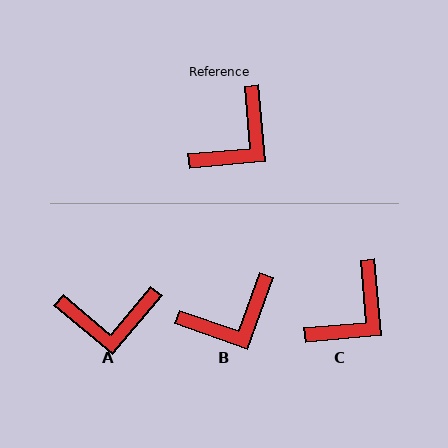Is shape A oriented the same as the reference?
No, it is off by about 45 degrees.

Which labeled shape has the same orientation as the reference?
C.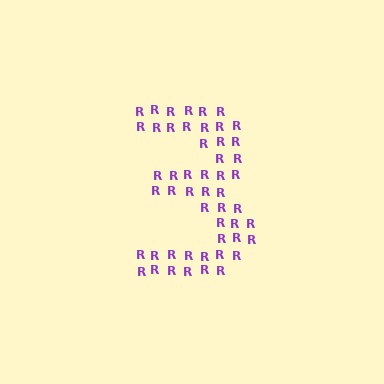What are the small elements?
The small elements are letter R's.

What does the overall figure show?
The overall figure shows the digit 3.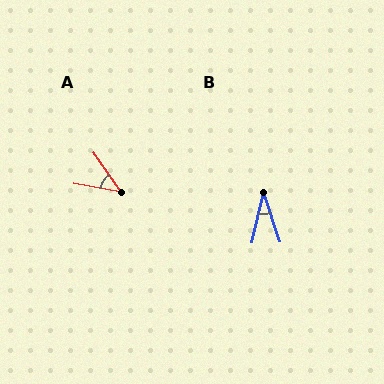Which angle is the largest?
A, at approximately 44 degrees.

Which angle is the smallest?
B, at approximately 32 degrees.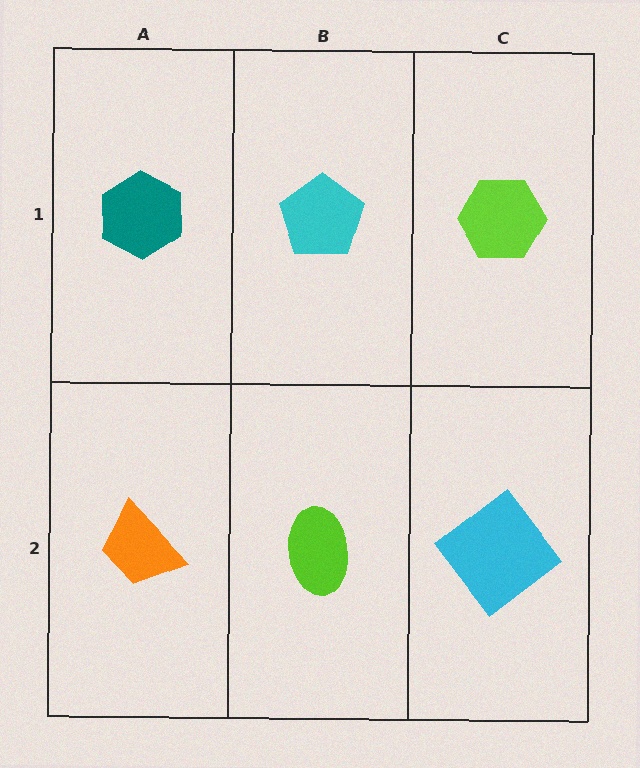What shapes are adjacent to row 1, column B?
A lime ellipse (row 2, column B), a teal hexagon (row 1, column A), a lime hexagon (row 1, column C).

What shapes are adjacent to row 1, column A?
An orange trapezoid (row 2, column A), a cyan pentagon (row 1, column B).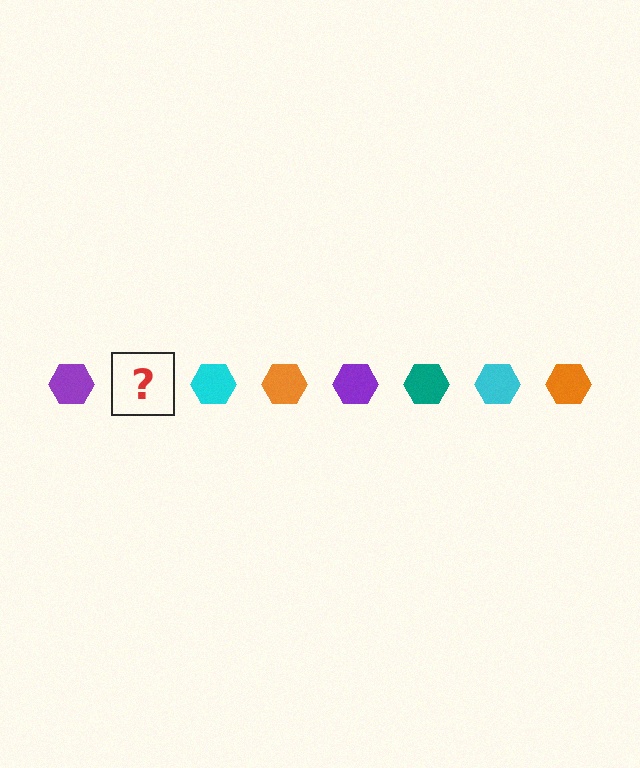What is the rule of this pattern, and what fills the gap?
The rule is that the pattern cycles through purple, teal, cyan, orange hexagons. The gap should be filled with a teal hexagon.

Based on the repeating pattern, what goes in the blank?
The blank should be a teal hexagon.